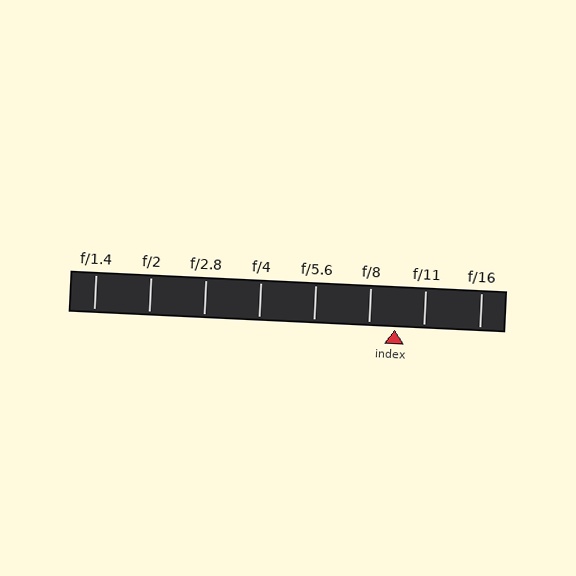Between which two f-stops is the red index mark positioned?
The index mark is between f/8 and f/11.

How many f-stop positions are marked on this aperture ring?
There are 8 f-stop positions marked.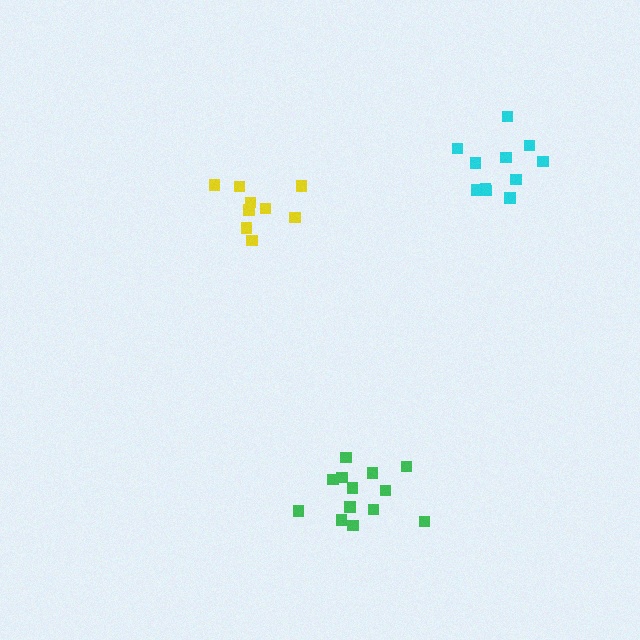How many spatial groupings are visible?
There are 3 spatial groupings.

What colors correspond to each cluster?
The clusters are colored: yellow, green, cyan.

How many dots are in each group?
Group 1: 9 dots, Group 2: 13 dots, Group 3: 11 dots (33 total).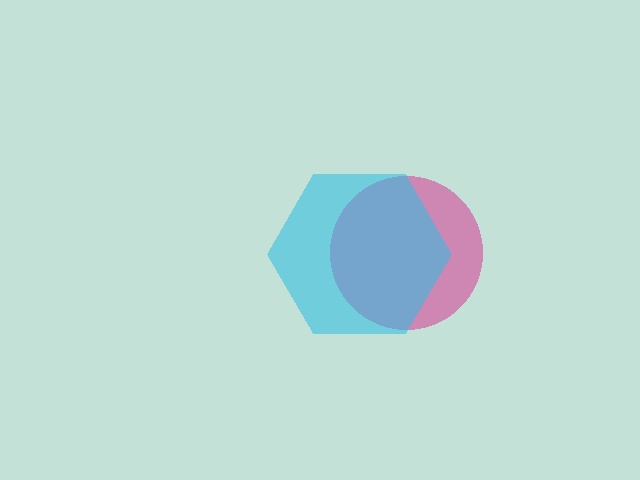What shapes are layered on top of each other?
The layered shapes are: a magenta circle, a cyan hexagon.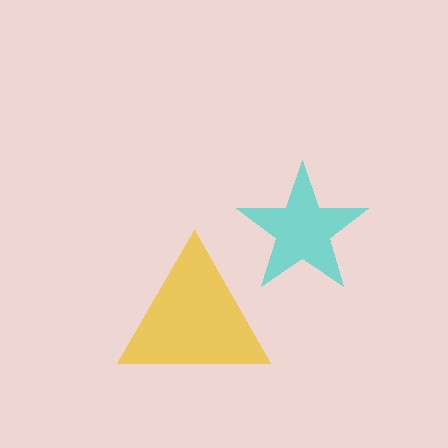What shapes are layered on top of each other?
The layered shapes are: a cyan star, a yellow triangle.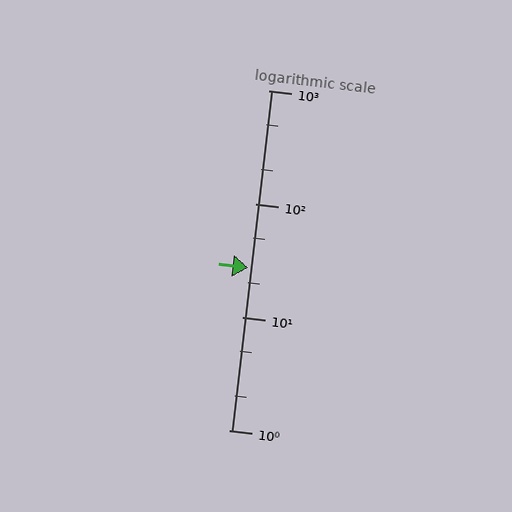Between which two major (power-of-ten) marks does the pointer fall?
The pointer is between 10 and 100.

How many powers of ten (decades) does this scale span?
The scale spans 3 decades, from 1 to 1000.